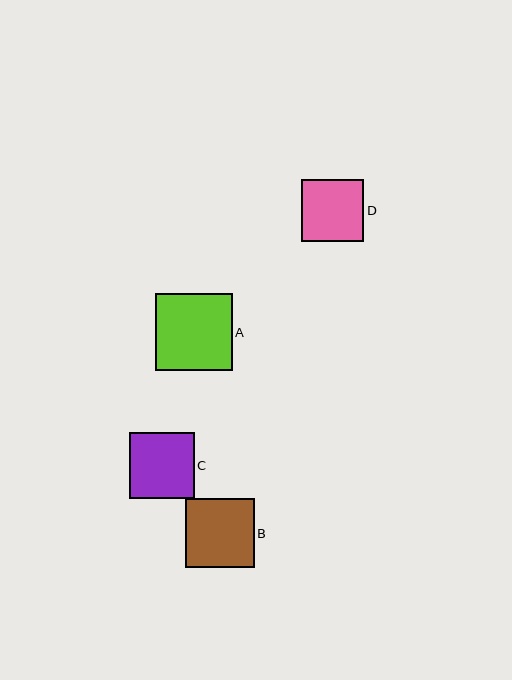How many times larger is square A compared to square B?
Square A is approximately 1.1 times the size of square B.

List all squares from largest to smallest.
From largest to smallest: A, B, C, D.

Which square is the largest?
Square A is the largest with a size of approximately 77 pixels.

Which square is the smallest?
Square D is the smallest with a size of approximately 62 pixels.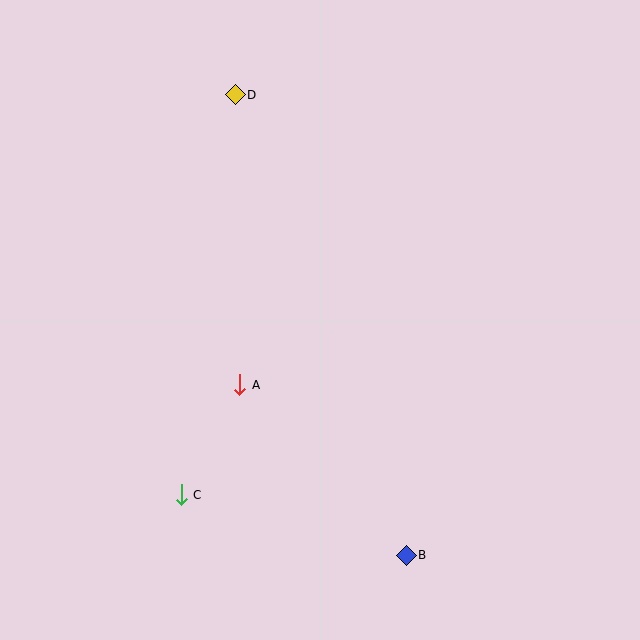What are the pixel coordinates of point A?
Point A is at (240, 385).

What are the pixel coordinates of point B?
Point B is at (406, 555).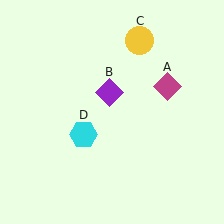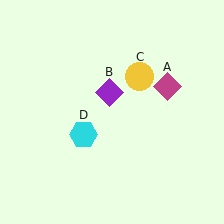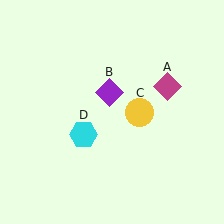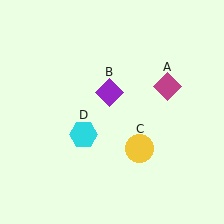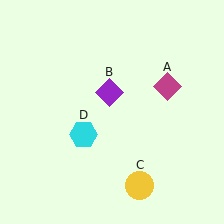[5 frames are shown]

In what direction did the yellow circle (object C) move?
The yellow circle (object C) moved down.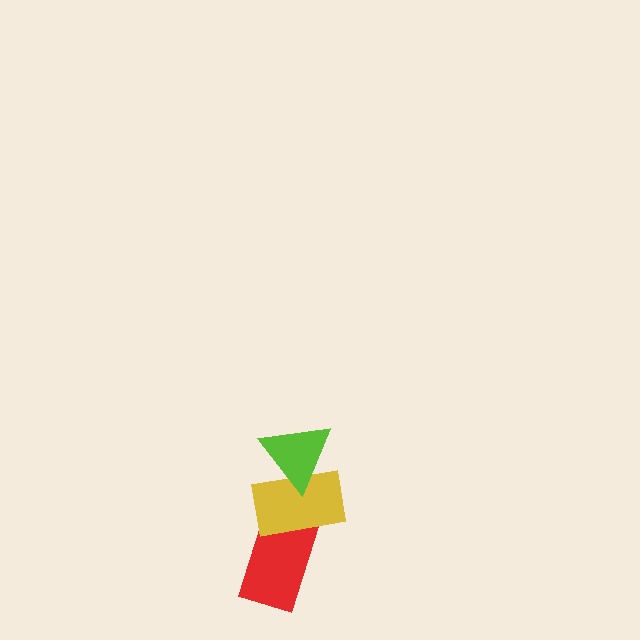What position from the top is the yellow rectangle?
The yellow rectangle is 2nd from the top.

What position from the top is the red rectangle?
The red rectangle is 3rd from the top.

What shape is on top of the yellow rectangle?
The lime triangle is on top of the yellow rectangle.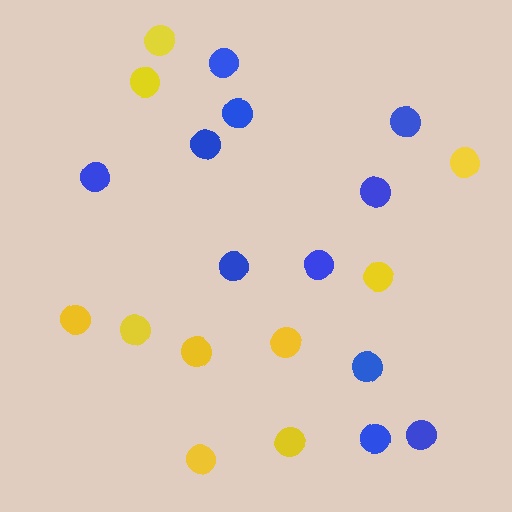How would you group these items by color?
There are 2 groups: one group of blue circles (11) and one group of yellow circles (10).